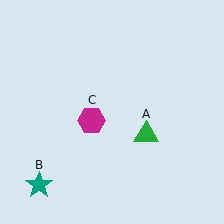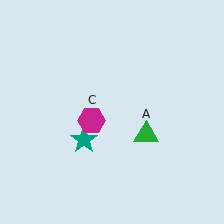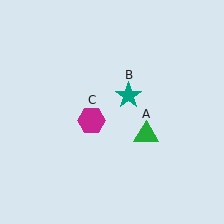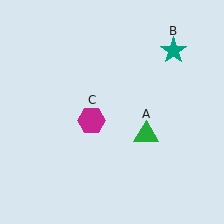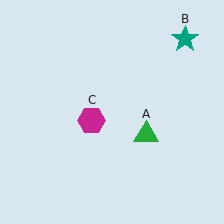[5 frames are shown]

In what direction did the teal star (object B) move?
The teal star (object B) moved up and to the right.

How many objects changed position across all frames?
1 object changed position: teal star (object B).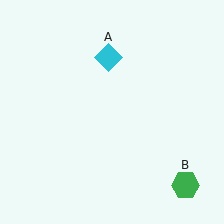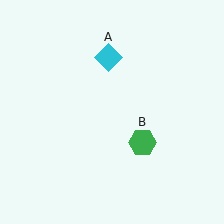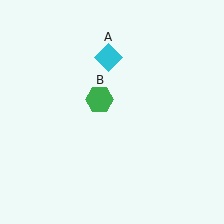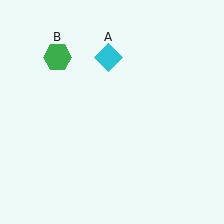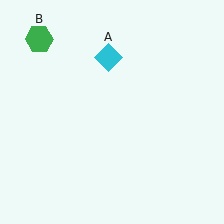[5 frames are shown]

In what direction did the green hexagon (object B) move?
The green hexagon (object B) moved up and to the left.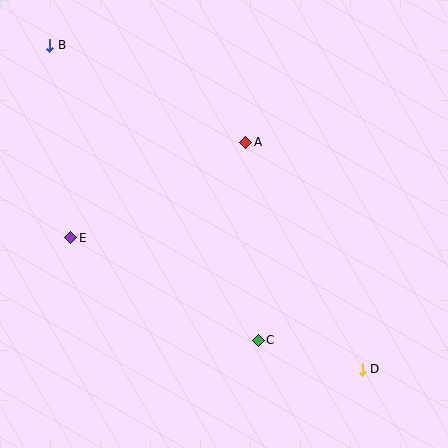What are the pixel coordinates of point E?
Point E is at (71, 238).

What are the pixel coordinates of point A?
Point A is at (246, 142).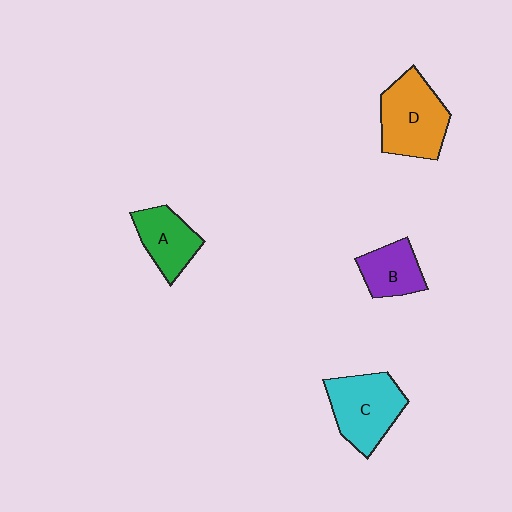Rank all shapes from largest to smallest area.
From largest to smallest: D (orange), C (cyan), A (green), B (purple).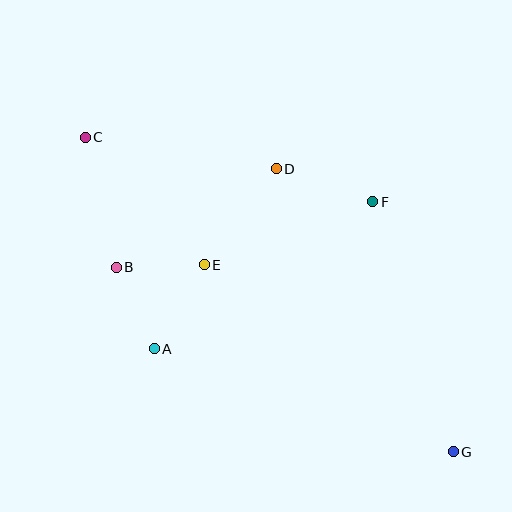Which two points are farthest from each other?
Points C and G are farthest from each other.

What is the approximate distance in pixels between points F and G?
The distance between F and G is approximately 262 pixels.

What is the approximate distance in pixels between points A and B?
The distance between A and B is approximately 90 pixels.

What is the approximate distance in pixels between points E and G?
The distance between E and G is approximately 311 pixels.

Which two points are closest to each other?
Points B and E are closest to each other.